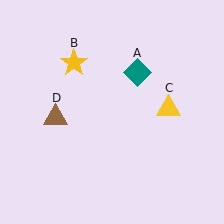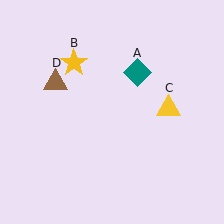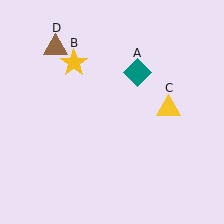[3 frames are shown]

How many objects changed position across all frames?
1 object changed position: brown triangle (object D).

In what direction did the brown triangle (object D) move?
The brown triangle (object D) moved up.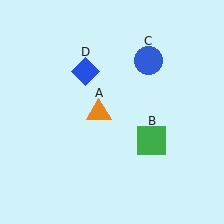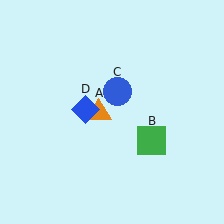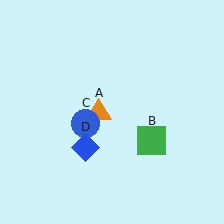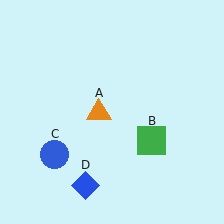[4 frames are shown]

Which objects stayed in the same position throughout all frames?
Orange triangle (object A) and green square (object B) remained stationary.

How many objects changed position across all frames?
2 objects changed position: blue circle (object C), blue diamond (object D).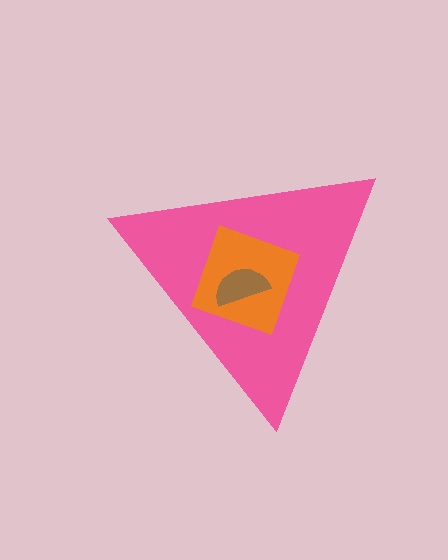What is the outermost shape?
The pink triangle.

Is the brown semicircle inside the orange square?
Yes.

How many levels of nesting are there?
3.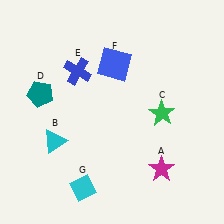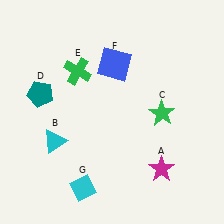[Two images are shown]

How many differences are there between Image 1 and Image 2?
There is 1 difference between the two images.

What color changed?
The cross (E) changed from blue in Image 1 to green in Image 2.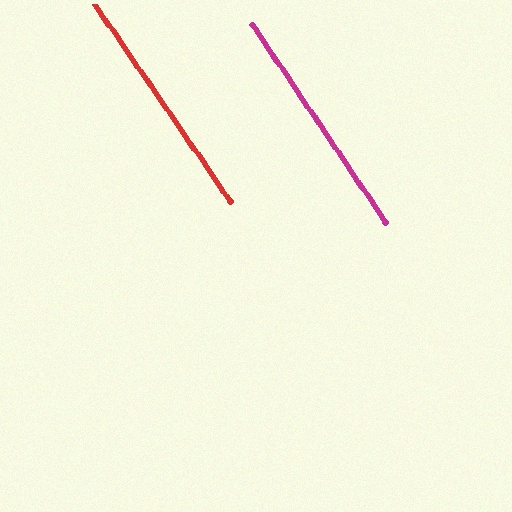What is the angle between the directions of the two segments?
Approximately 0 degrees.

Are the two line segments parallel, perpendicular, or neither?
Parallel — their directions differ by only 0.3°.